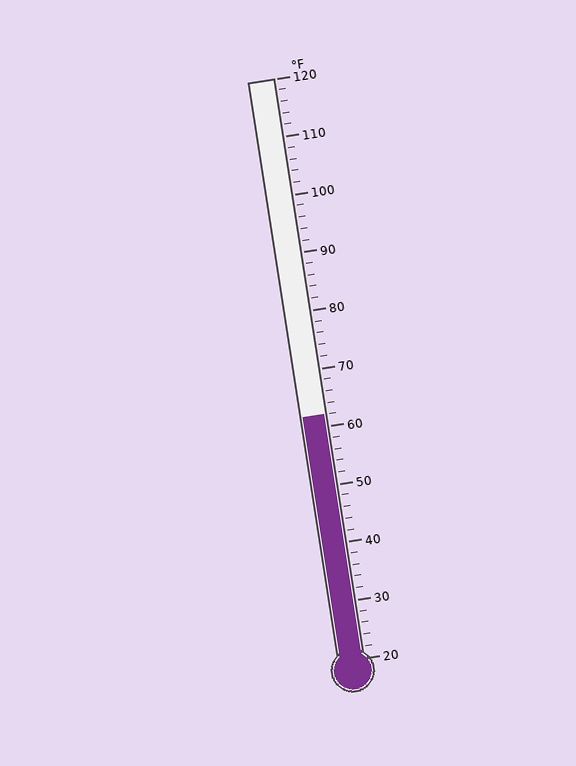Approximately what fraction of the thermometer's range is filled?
The thermometer is filled to approximately 40% of its range.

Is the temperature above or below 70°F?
The temperature is below 70°F.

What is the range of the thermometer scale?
The thermometer scale ranges from 20°F to 120°F.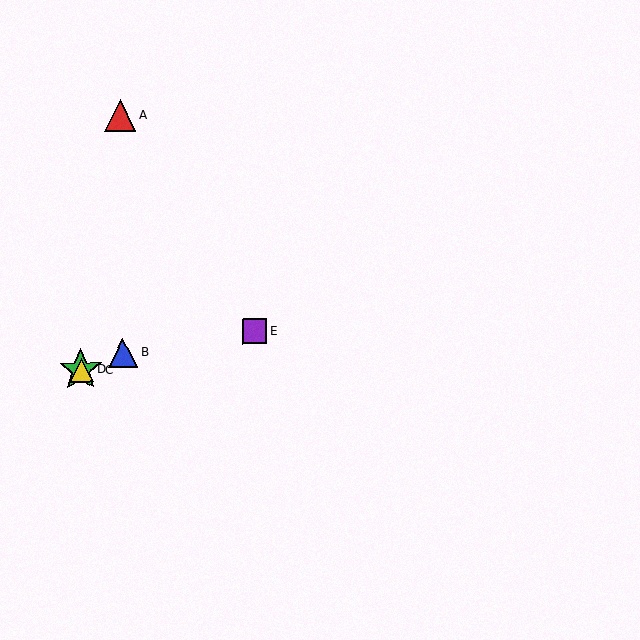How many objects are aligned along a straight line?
3 objects (B, C, D) are aligned along a straight line.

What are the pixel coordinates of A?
Object A is at (120, 115).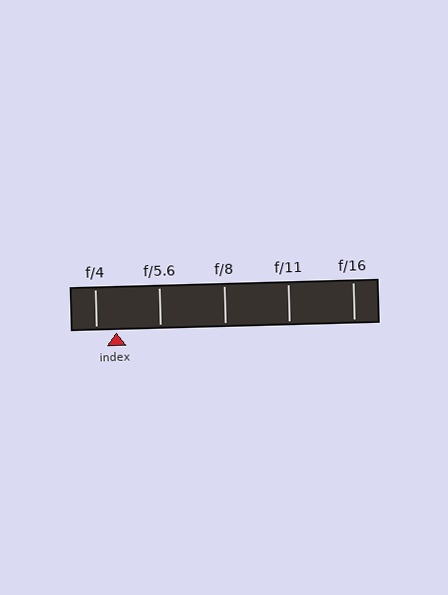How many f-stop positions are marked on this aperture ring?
There are 5 f-stop positions marked.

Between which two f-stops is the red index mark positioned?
The index mark is between f/4 and f/5.6.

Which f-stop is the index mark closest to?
The index mark is closest to f/4.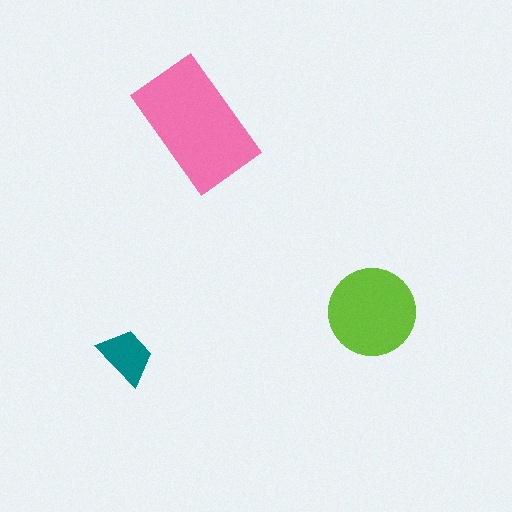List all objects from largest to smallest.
The pink rectangle, the lime circle, the teal trapezoid.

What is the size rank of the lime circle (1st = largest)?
2nd.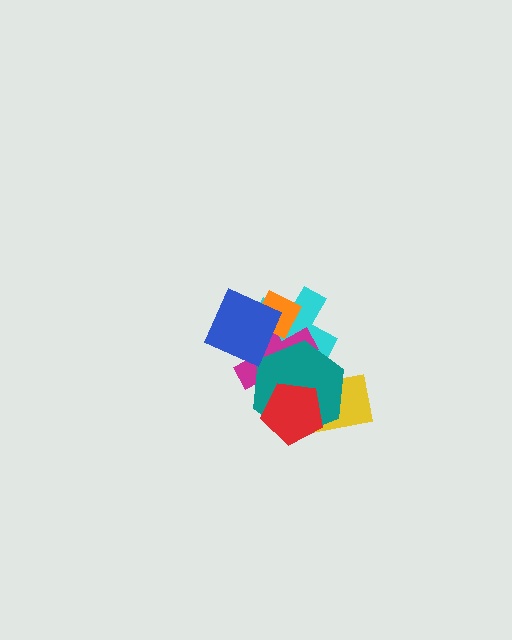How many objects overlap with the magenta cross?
6 objects overlap with the magenta cross.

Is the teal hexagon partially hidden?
Yes, it is partially covered by another shape.